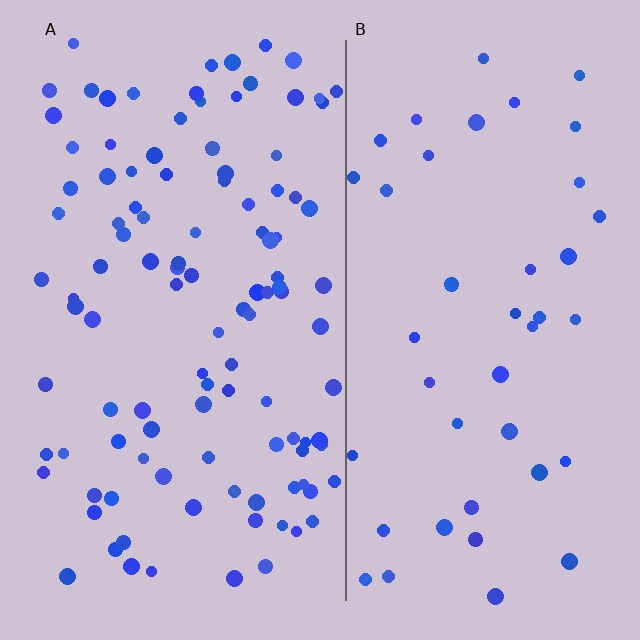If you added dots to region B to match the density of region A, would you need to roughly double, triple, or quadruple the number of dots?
Approximately triple.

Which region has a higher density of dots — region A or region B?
A (the left).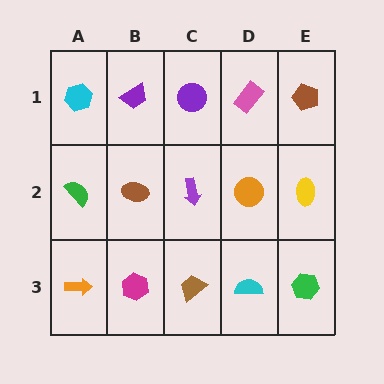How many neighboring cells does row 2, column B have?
4.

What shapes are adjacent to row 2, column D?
A pink rectangle (row 1, column D), a cyan semicircle (row 3, column D), a purple arrow (row 2, column C), a yellow ellipse (row 2, column E).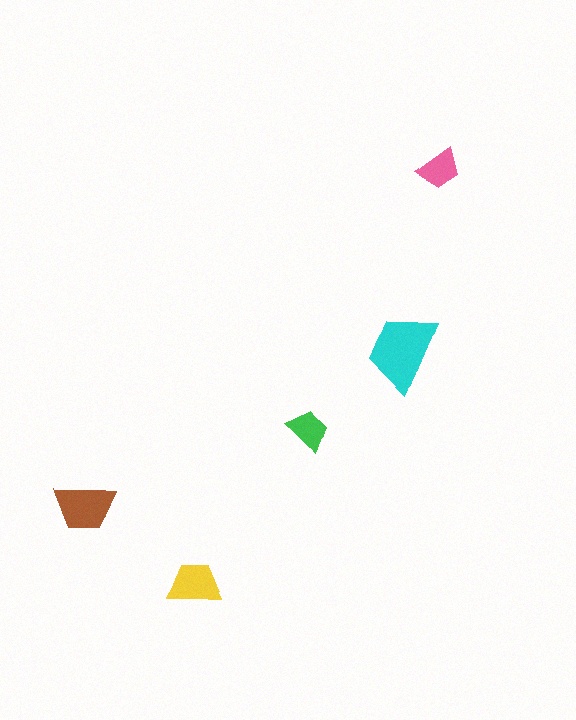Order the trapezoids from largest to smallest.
the cyan one, the brown one, the yellow one, the pink one, the green one.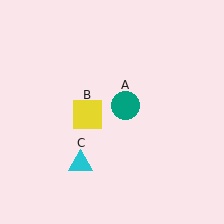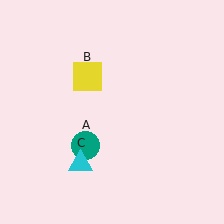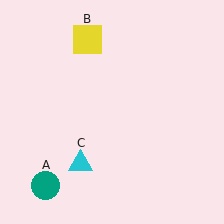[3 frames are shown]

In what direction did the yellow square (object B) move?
The yellow square (object B) moved up.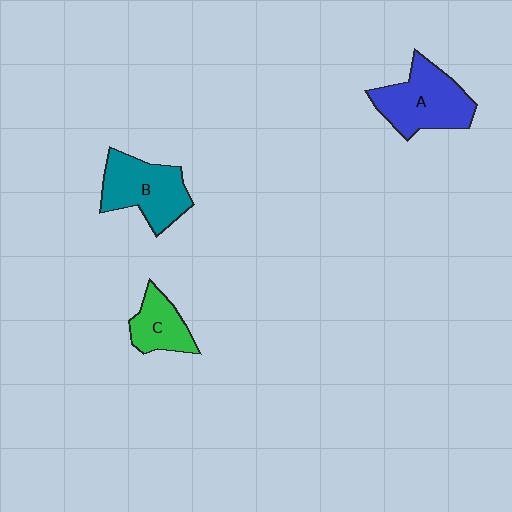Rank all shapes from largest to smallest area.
From largest to smallest: A (blue), B (teal), C (green).